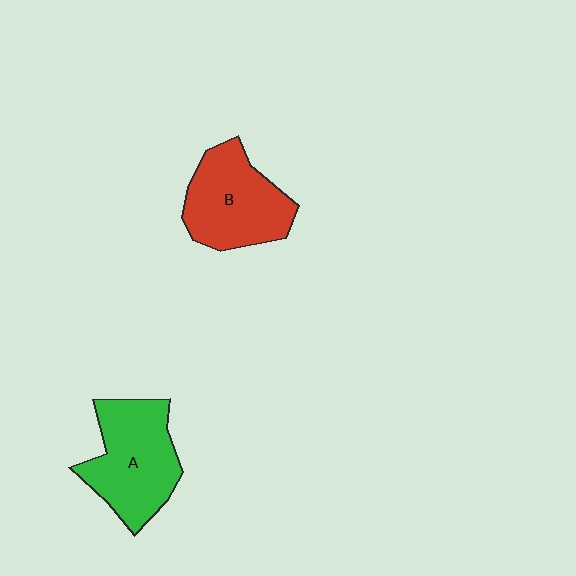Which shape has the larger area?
Shape A (green).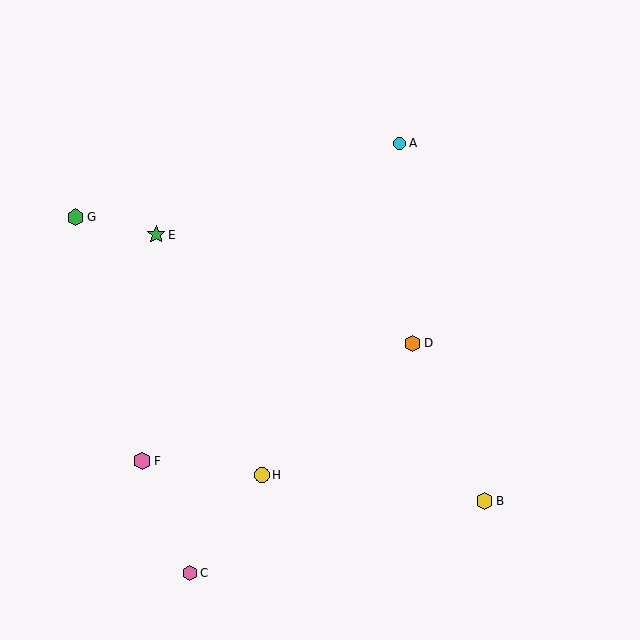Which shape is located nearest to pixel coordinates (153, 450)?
The pink hexagon (labeled F) at (142, 461) is nearest to that location.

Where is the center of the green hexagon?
The center of the green hexagon is at (76, 217).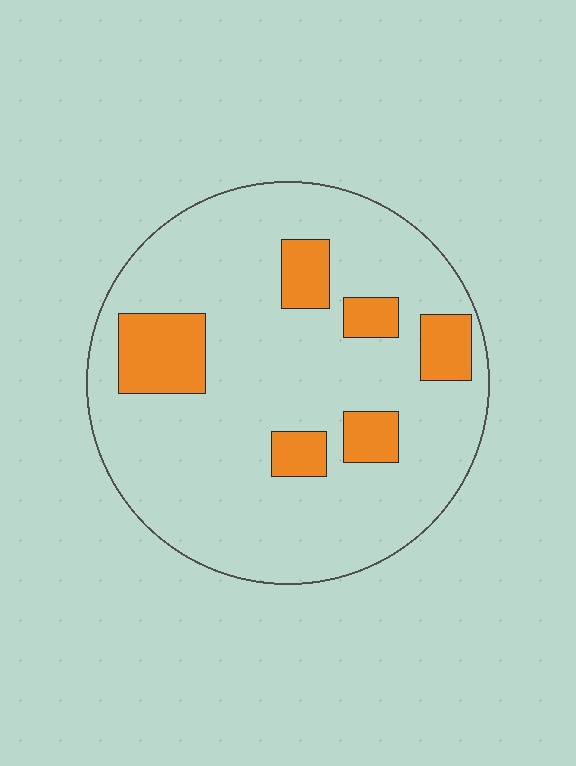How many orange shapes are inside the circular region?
6.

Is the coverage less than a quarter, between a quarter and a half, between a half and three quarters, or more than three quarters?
Less than a quarter.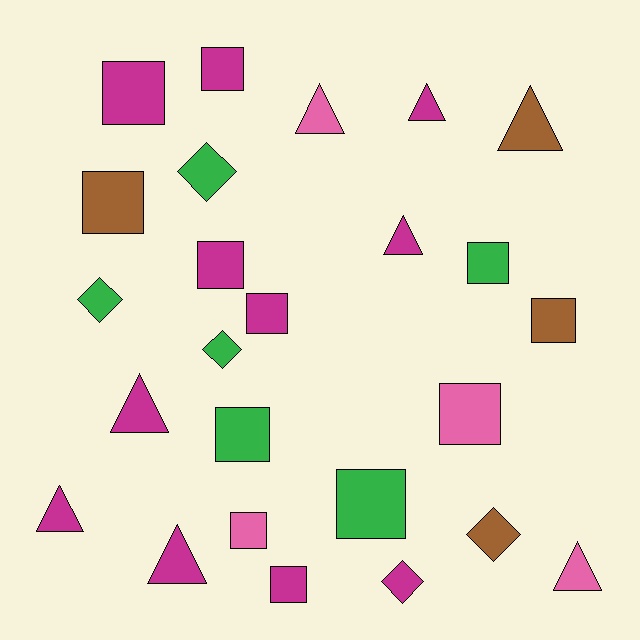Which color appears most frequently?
Magenta, with 11 objects.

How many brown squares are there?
There are 2 brown squares.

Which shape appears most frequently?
Square, with 12 objects.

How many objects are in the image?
There are 25 objects.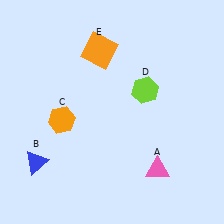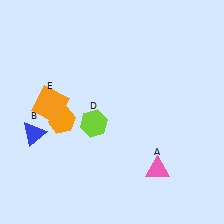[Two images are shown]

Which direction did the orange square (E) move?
The orange square (E) moved down.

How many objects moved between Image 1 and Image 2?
3 objects moved between the two images.